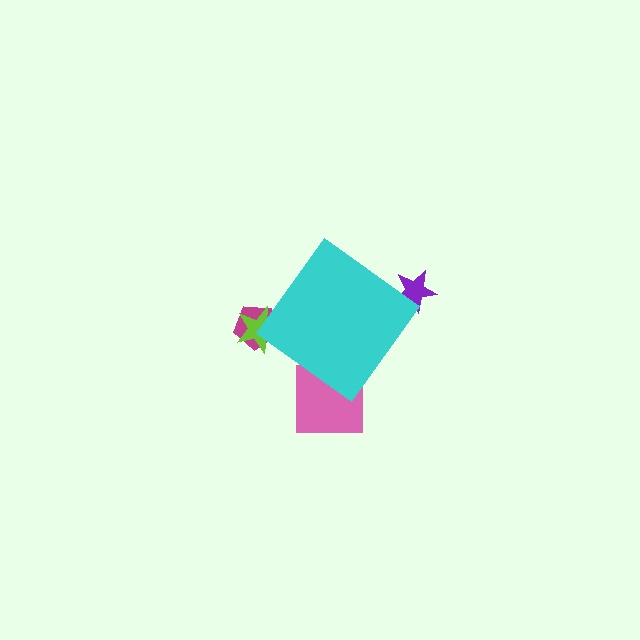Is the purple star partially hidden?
Yes, the purple star is partially hidden behind the cyan diamond.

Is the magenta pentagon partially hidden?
Yes, the magenta pentagon is partially hidden behind the cyan diamond.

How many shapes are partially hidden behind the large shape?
4 shapes are partially hidden.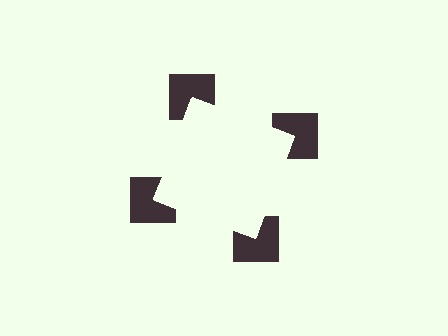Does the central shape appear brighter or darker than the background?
It typically appears slightly brighter than the background, even though no actual brightness change is drawn.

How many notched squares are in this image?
There are 4 — one at each vertex of the illusory square.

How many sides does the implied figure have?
4 sides.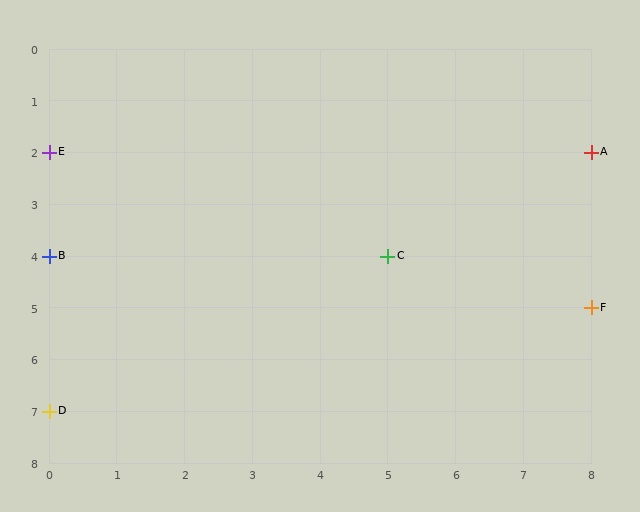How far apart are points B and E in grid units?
Points B and E are 2 rows apart.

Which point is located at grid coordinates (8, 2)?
Point A is at (8, 2).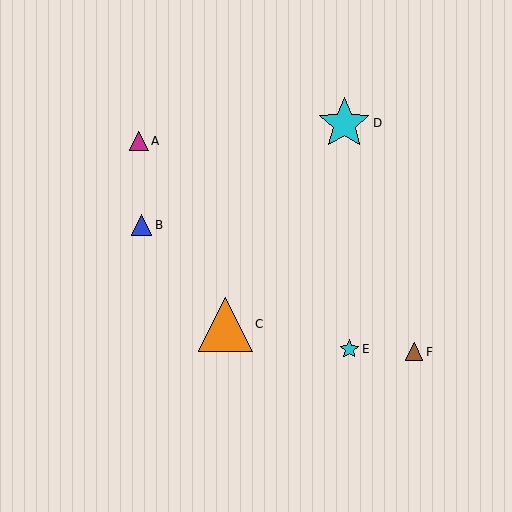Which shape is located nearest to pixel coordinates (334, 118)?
The cyan star (labeled D) at (344, 123) is nearest to that location.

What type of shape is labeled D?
Shape D is a cyan star.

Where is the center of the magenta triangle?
The center of the magenta triangle is at (139, 141).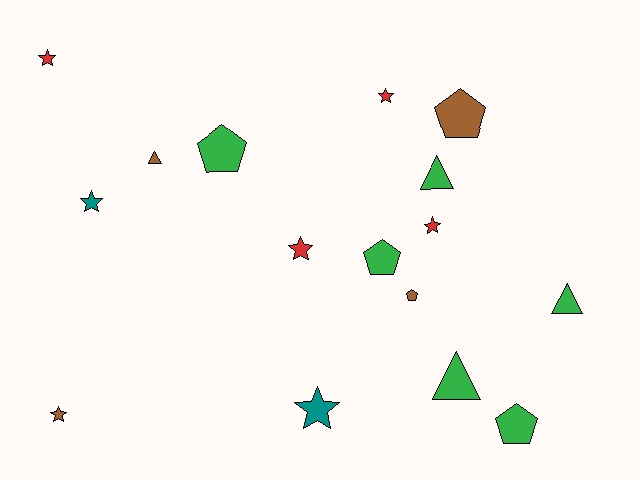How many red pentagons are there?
There are no red pentagons.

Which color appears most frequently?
Green, with 6 objects.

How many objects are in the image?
There are 16 objects.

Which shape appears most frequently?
Star, with 7 objects.